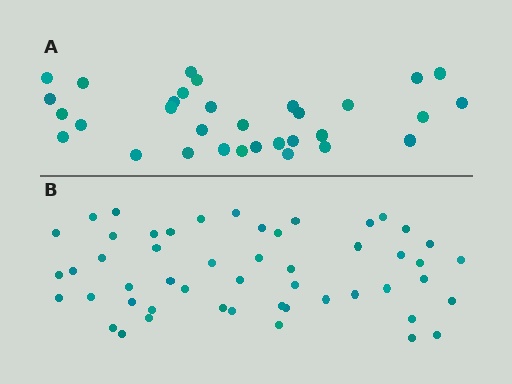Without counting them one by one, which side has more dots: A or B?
Region B (the bottom region) has more dots.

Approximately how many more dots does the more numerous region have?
Region B has approximately 20 more dots than region A.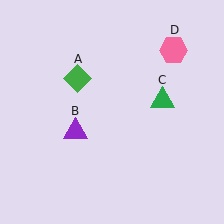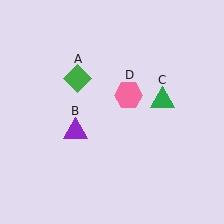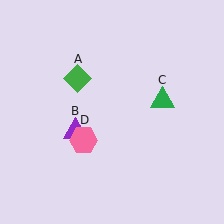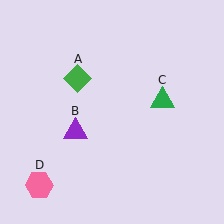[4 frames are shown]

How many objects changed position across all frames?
1 object changed position: pink hexagon (object D).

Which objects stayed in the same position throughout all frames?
Green diamond (object A) and purple triangle (object B) and green triangle (object C) remained stationary.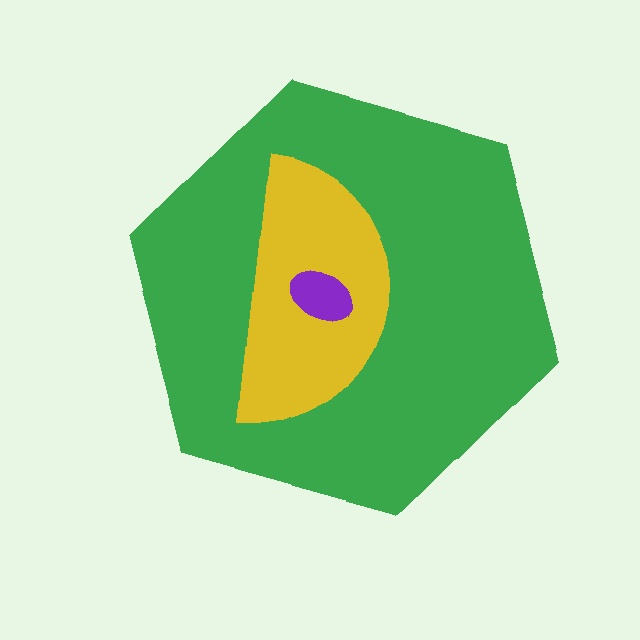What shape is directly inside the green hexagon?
The yellow semicircle.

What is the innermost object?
The purple ellipse.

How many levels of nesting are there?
3.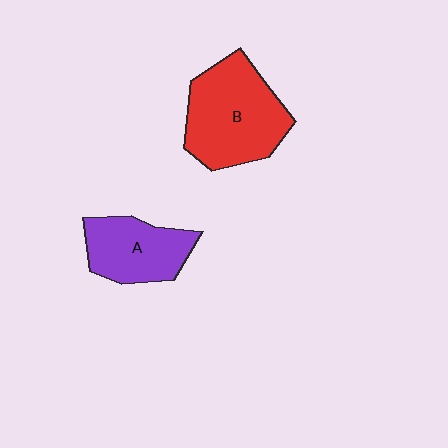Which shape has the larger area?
Shape B (red).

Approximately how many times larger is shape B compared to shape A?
Approximately 1.5 times.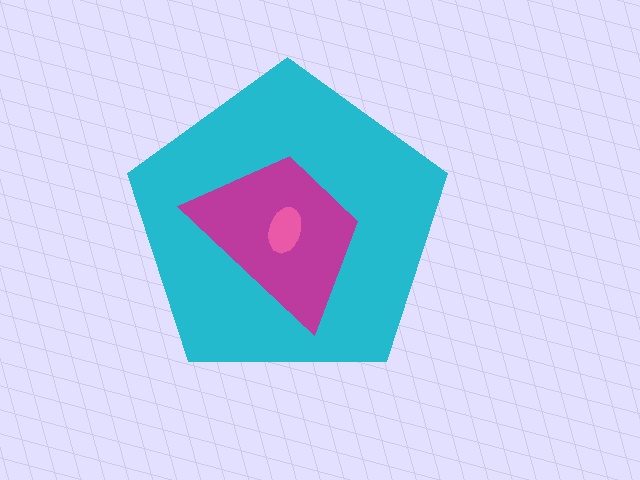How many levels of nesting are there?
3.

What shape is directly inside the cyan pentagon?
The magenta trapezoid.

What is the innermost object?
The pink ellipse.